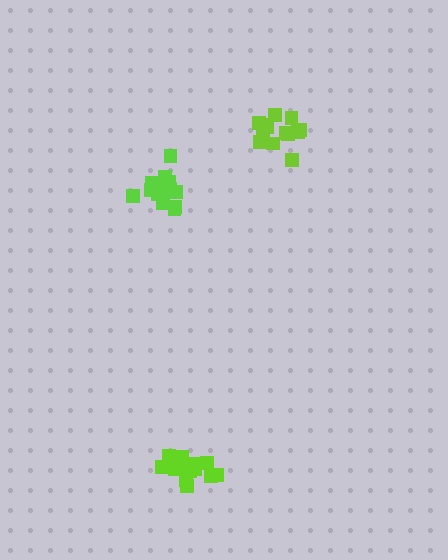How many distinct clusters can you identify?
There are 3 distinct clusters.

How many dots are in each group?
Group 1: 14 dots, Group 2: 14 dots, Group 3: 15 dots (43 total).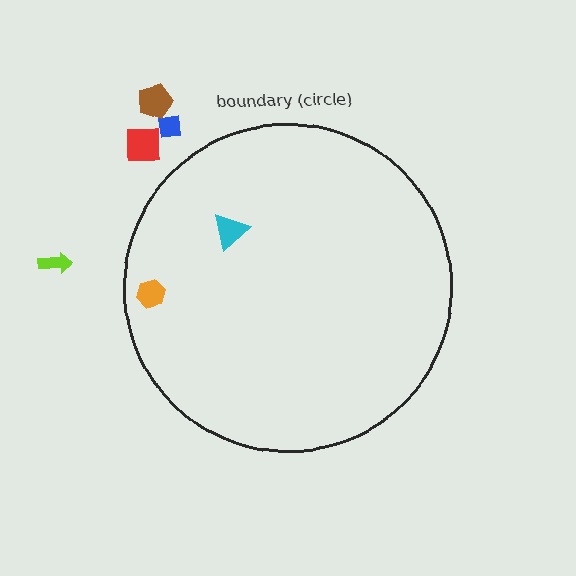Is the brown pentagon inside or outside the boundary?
Outside.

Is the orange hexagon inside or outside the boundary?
Inside.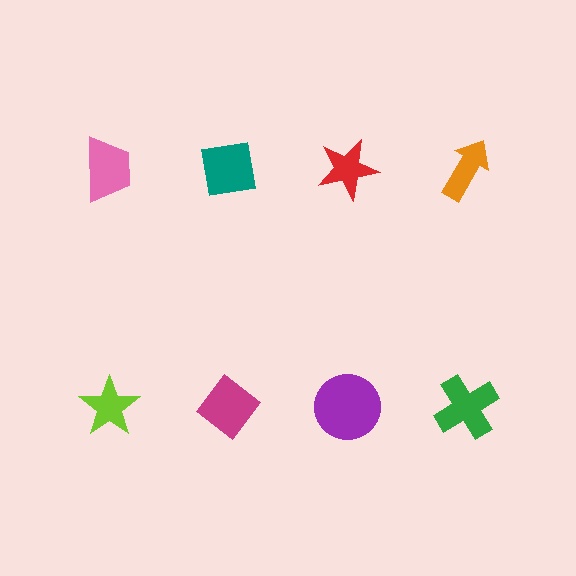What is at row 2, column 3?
A purple circle.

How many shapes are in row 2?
4 shapes.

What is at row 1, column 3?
A red star.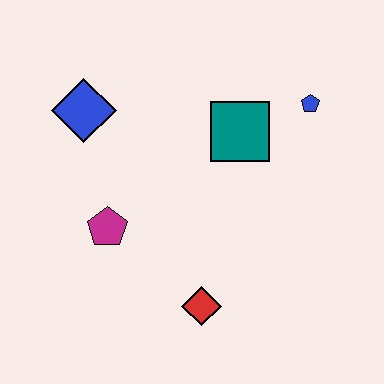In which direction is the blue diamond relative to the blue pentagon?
The blue diamond is to the left of the blue pentagon.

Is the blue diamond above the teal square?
Yes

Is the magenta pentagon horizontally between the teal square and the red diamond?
No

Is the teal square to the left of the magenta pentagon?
No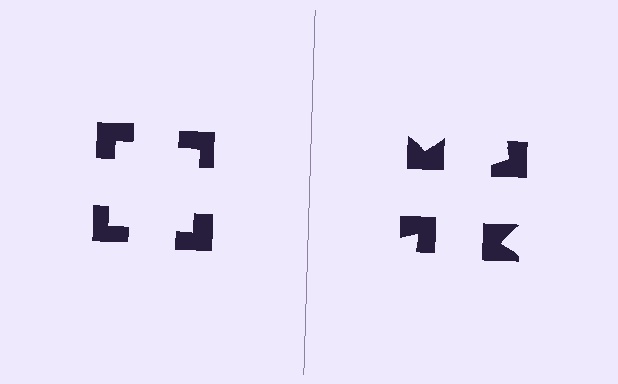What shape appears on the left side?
An illusory square.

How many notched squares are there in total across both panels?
8 — 4 on each side.